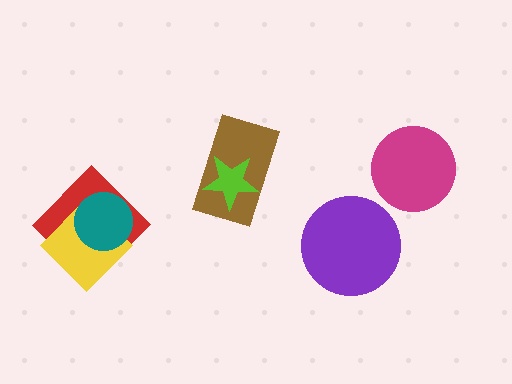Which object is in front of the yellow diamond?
The teal circle is in front of the yellow diamond.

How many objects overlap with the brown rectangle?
1 object overlaps with the brown rectangle.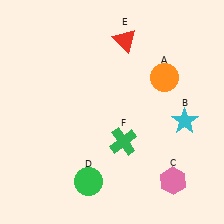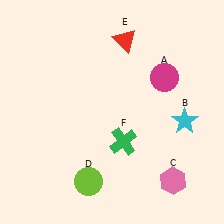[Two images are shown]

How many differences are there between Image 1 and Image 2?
There are 2 differences between the two images.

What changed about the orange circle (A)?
In Image 1, A is orange. In Image 2, it changed to magenta.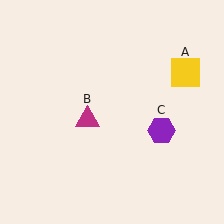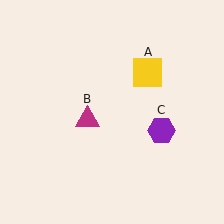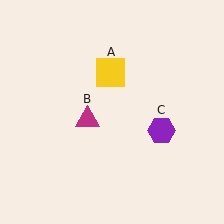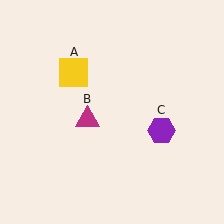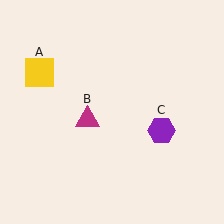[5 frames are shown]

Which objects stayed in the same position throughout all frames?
Magenta triangle (object B) and purple hexagon (object C) remained stationary.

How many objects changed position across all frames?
1 object changed position: yellow square (object A).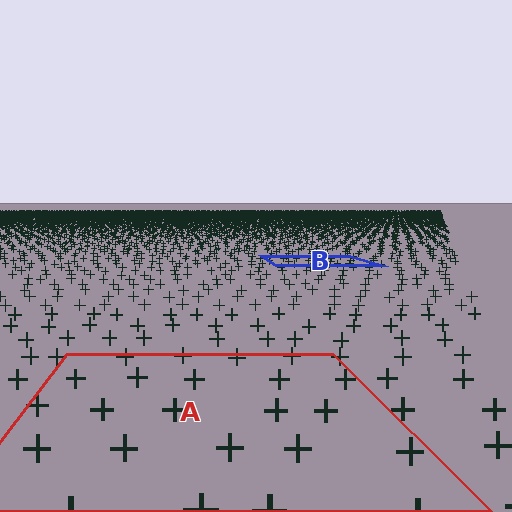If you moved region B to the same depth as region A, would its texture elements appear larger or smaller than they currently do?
They would appear larger. At a closer depth, the same texture elements are projected at a bigger on-screen size.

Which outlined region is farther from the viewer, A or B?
Region B is farther from the viewer — the texture elements inside it appear smaller and more densely packed.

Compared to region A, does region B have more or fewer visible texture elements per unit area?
Region B has more texture elements per unit area — they are packed more densely because it is farther away.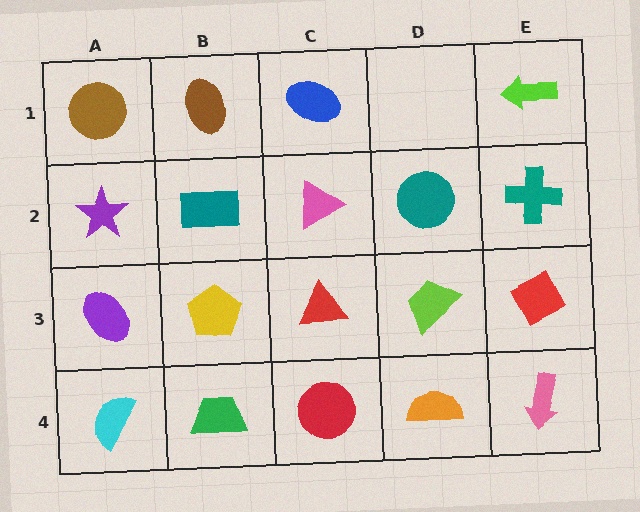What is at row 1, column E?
A lime arrow.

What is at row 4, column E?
A pink arrow.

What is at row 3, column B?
A yellow pentagon.